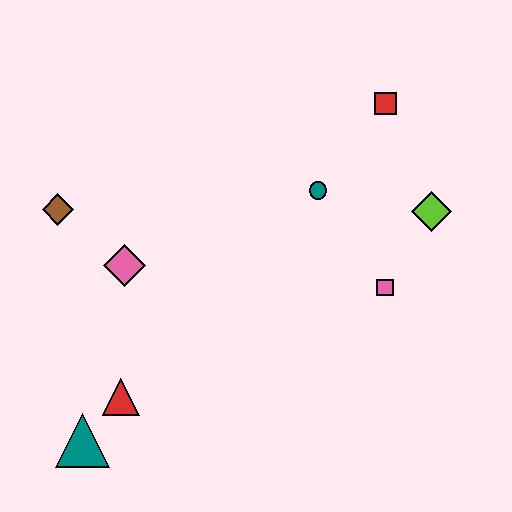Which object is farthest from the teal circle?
The teal triangle is farthest from the teal circle.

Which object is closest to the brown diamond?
The pink diamond is closest to the brown diamond.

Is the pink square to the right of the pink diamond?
Yes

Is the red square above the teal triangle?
Yes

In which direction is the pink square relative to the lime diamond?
The pink square is below the lime diamond.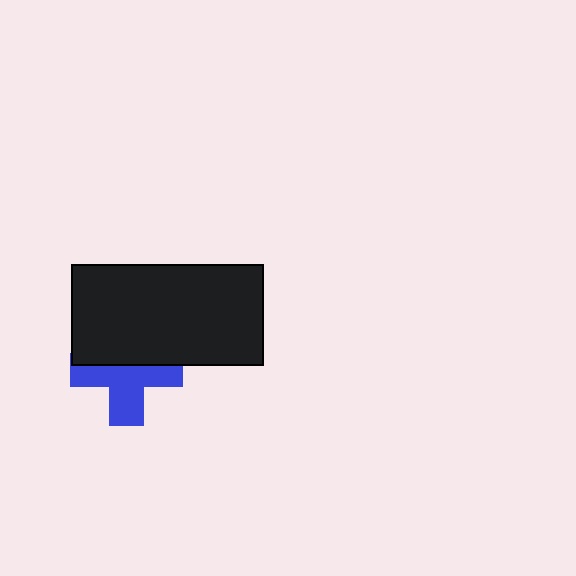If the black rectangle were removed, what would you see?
You would see the complete blue cross.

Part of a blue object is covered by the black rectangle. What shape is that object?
It is a cross.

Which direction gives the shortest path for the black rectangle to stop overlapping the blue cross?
Moving up gives the shortest separation.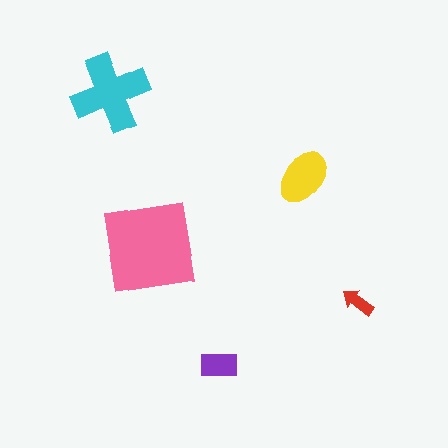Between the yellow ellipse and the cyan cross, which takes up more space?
The cyan cross.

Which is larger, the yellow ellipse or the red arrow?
The yellow ellipse.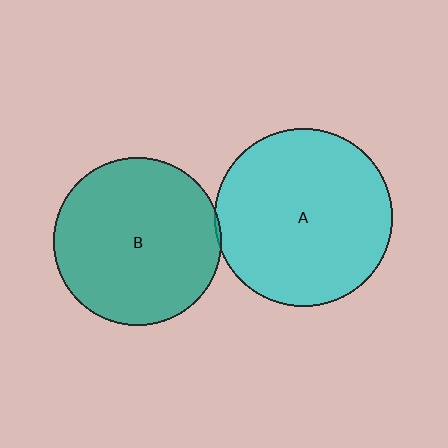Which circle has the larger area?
Circle A (cyan).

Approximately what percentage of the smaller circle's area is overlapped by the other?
Approximately 5%.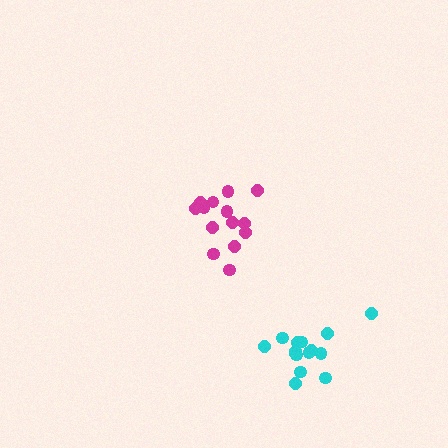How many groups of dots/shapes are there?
There are 2 groups.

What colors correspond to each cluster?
The clusters are colored: magenta, cyan.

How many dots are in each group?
Group 1: 14 dots, Group 2: 15 dots (29 total).